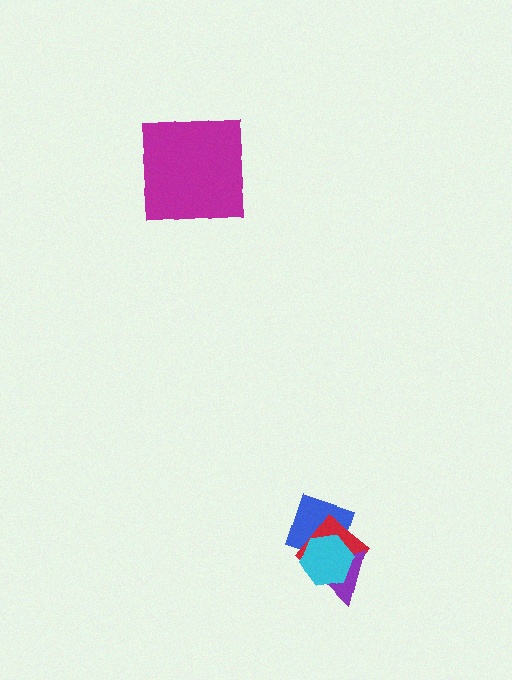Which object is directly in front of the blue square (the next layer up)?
The red diamond is directly in front of the blue square.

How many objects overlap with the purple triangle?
3 objects overlap with the purple triangle.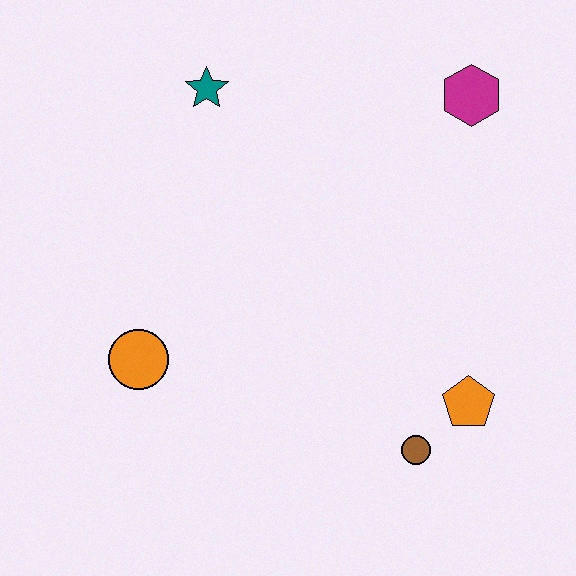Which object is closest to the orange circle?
The teal star is closest to the orange circle.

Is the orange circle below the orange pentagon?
No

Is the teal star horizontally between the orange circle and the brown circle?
Yes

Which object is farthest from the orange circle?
The magenta hexagon is farthest from the orange circle.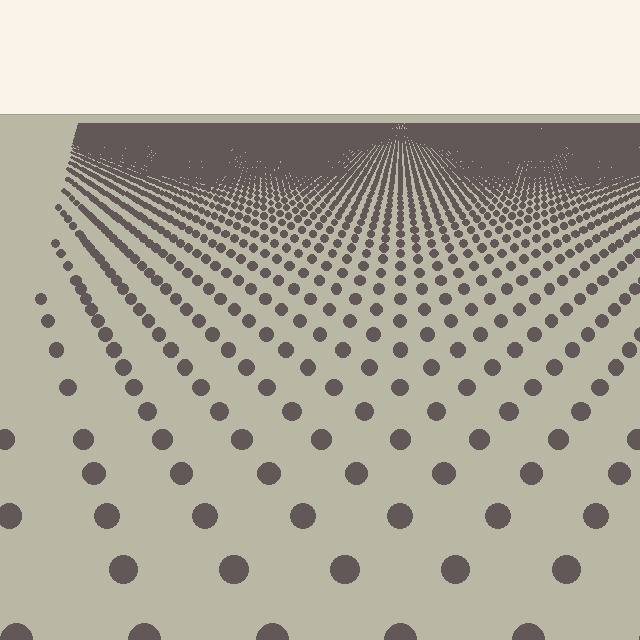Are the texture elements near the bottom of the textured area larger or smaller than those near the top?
Larger. Near the bottom, elements are closer to the viewer and appear at a bigger on-screen size.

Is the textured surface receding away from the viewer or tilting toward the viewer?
The surface is receding away from the viewer. Texture elements get smaller and denser toward the top.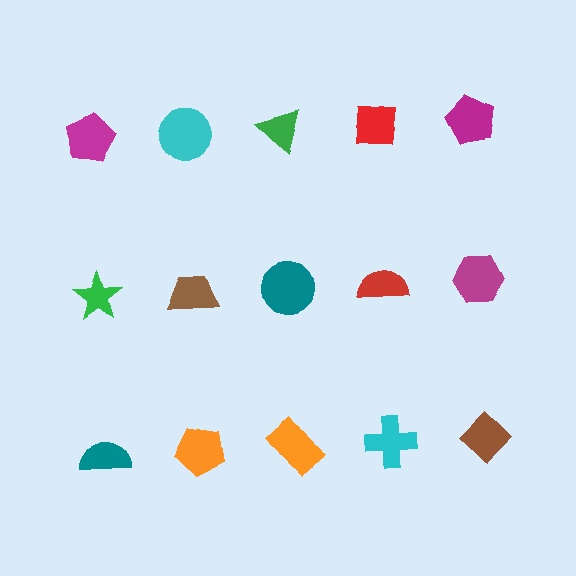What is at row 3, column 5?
A brown diamond.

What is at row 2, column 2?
A brown trapezoid.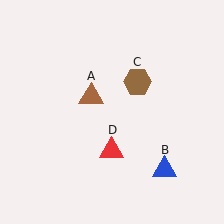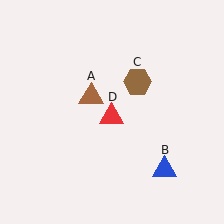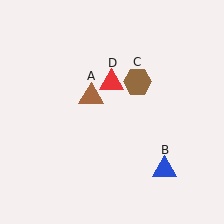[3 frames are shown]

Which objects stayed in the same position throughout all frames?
Brown triangle (object A) and blue triangle (object B) and brown hexagon (object C) remained stationary.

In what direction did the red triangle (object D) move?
The red triangle (object D) moved up.